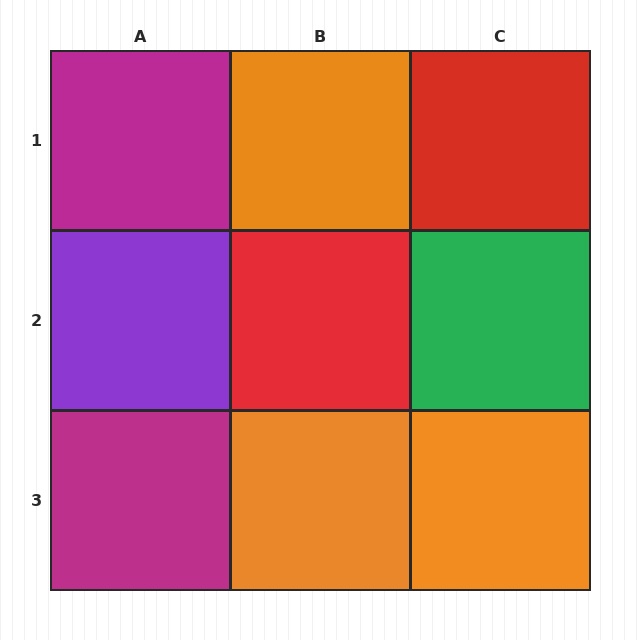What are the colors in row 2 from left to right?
Purple, red, green.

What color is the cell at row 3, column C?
Orange.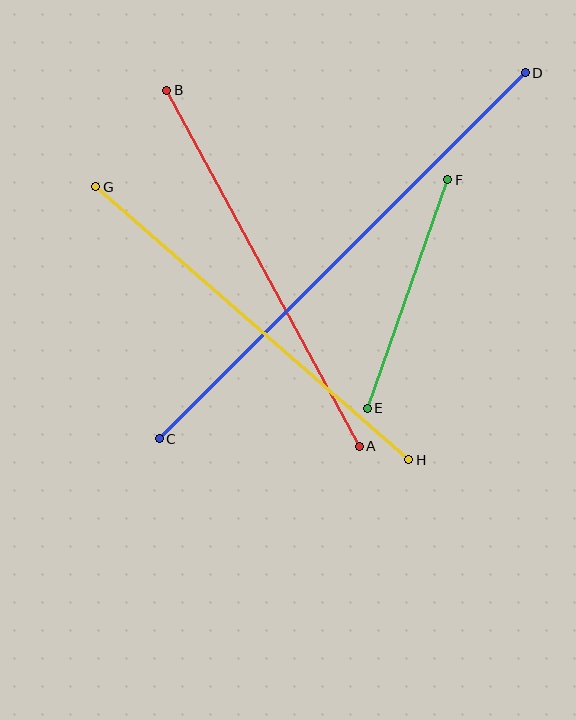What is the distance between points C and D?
The distance is approximately 518 pixels.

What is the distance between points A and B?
The distance is approximately 404 pixels.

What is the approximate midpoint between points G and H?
The midpoint is at approximately (252, 323) pixels.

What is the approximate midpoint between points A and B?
The midpoint is at approximately (263, 268) pixels.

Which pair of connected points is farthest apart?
Points C and D are farthest apart.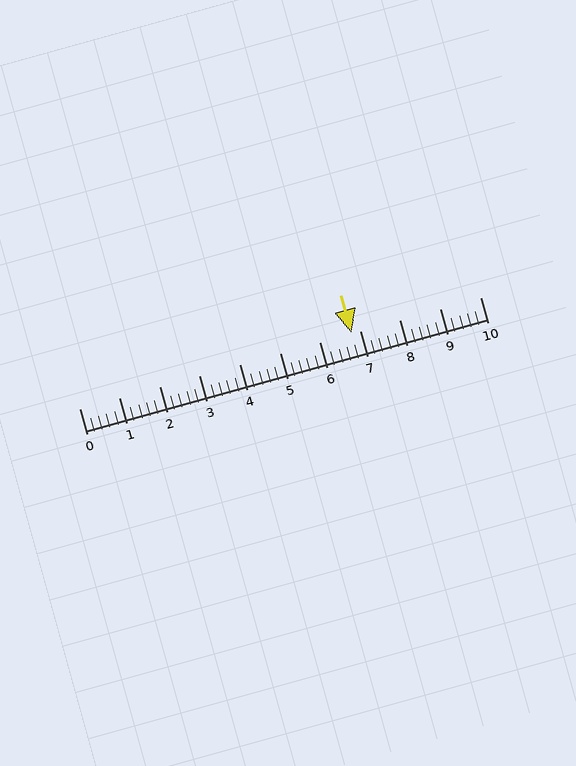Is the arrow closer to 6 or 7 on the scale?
The arrow is closer to 7.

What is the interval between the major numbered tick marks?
The major tick marks are spaced 1 units apart.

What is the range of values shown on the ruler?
The ruler shows values from 0 to 10.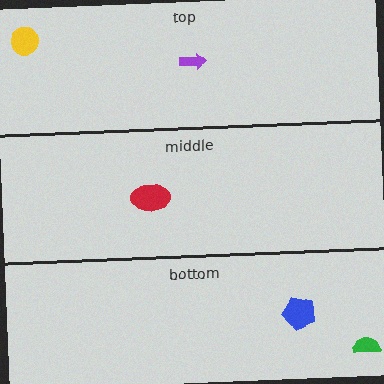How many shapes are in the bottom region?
2.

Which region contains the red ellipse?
The middle region.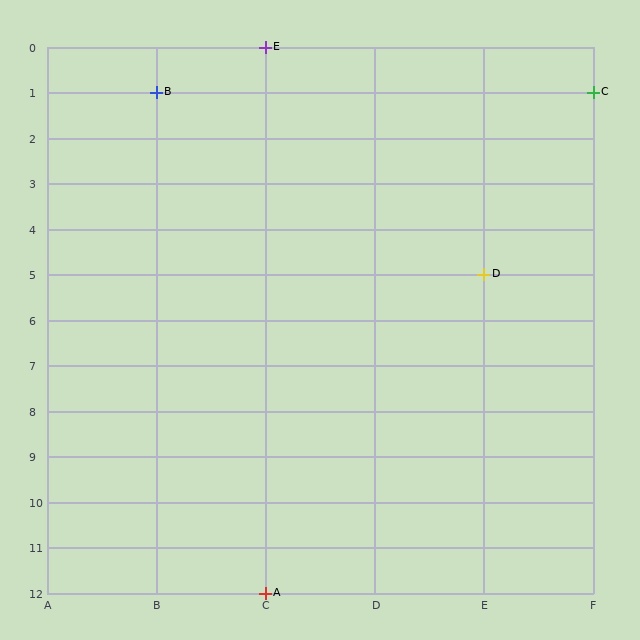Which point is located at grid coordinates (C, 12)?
Point A is at (C, 12).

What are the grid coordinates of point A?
Point A is at grid coordinates (C, 12).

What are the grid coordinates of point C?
Point C is at grid coordinates (F, 1).